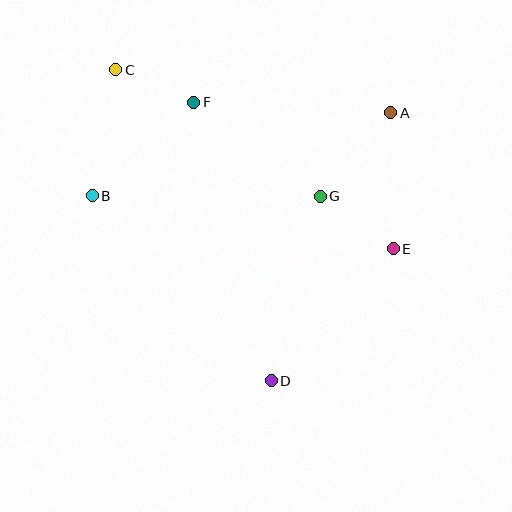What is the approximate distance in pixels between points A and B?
The distance between A and B is approximately 310 pixels.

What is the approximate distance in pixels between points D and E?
The distance between D and E is approximately 180 pixels.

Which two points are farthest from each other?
Points C and D are farthest from each other.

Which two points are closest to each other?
Points C and F are closest to each other.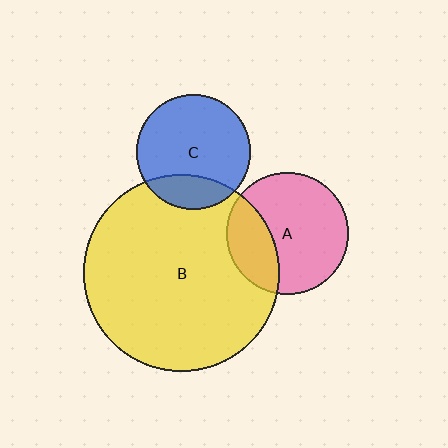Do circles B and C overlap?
Yes.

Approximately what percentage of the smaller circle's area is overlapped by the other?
Approximately 20%.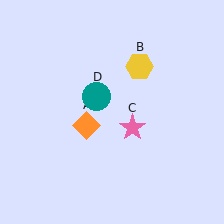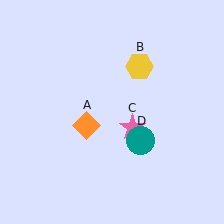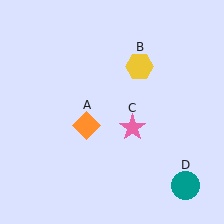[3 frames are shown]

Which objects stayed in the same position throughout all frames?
Orange diamond (object A) and yellow hexagon (object B) and pink star (object C) remained stationary.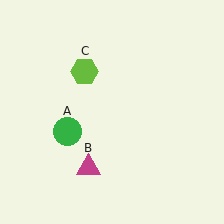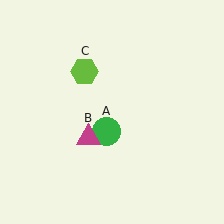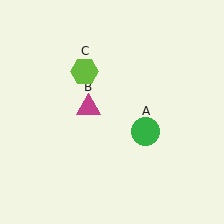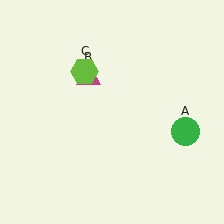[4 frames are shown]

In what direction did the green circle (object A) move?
The green circle (object A) moved right.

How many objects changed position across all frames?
2 objects changed position: green circle (object A), magenta triangle (object B).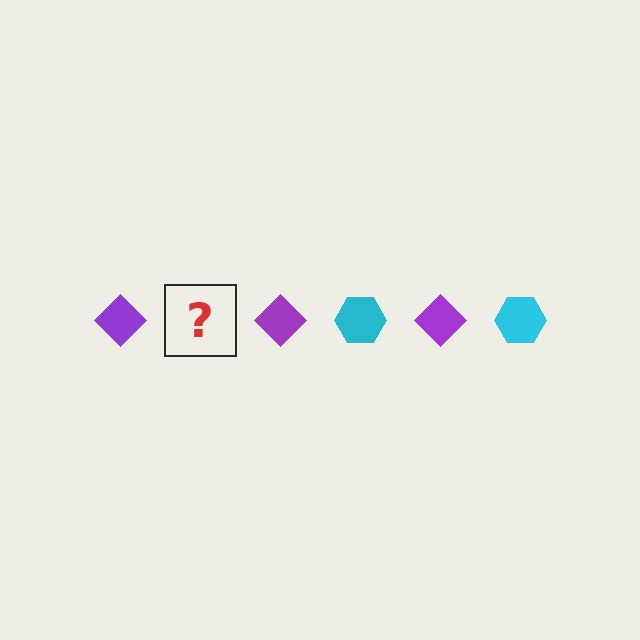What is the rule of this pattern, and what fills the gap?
The rule is that the pattern alternates between purple diamond and cyan hexagon. The gap should be filled with a cyan hexagon.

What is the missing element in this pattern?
The missing element is a cyan hexagon.